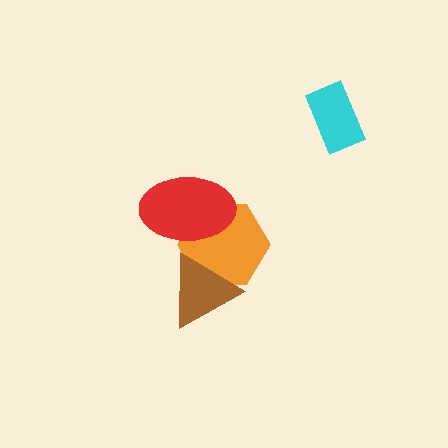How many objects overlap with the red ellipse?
1 object overlaps with the red ellipse.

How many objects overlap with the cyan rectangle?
0 objects overlap with the cyan rectangle.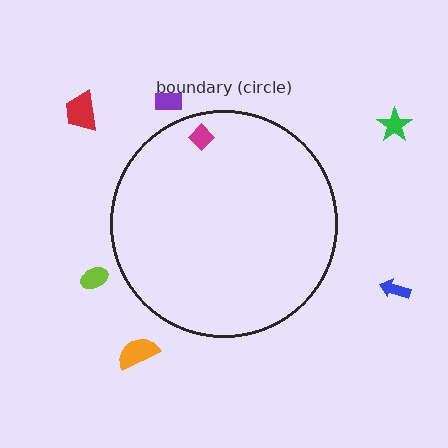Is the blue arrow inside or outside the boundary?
Outside.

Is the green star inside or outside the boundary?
Outside.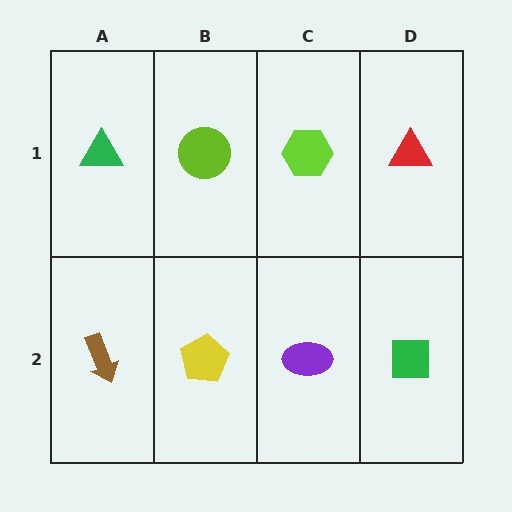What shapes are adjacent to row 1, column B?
A yellow pentagon (row 2, column B), a green triangle (row 1, column A), a lime hexagon (row 1, column C).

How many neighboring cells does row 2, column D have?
2.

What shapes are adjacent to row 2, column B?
A lime circle (row 1, column B), a brown arrow (row 2, column A), a purple ellipse (row 2, column C).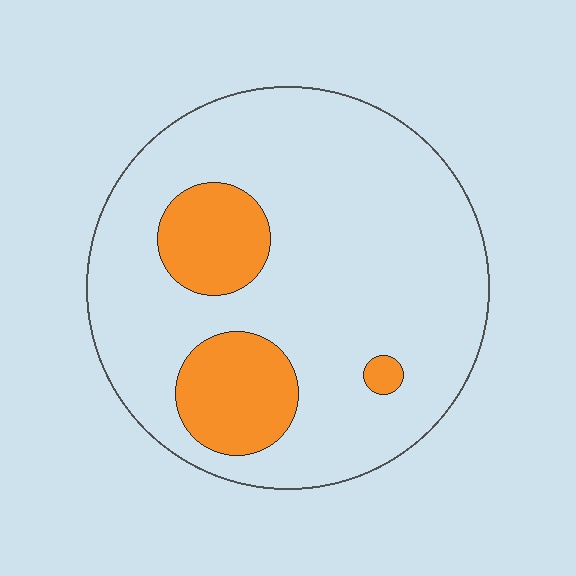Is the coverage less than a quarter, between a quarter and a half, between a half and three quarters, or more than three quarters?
Less than a quarter.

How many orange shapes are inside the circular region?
3.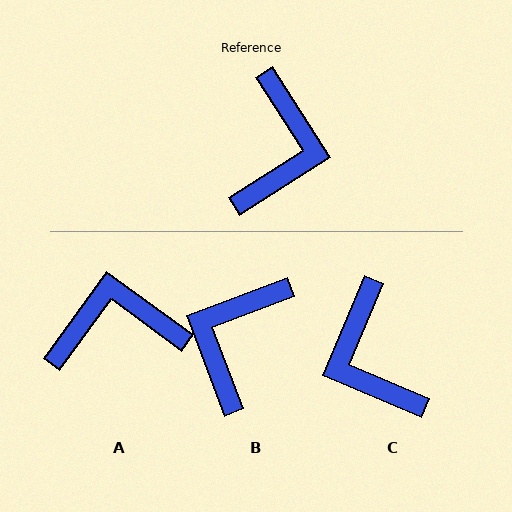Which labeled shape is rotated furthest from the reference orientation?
B, about 168 degrees away.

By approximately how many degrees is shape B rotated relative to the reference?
Approximately 168 degrees counter-clockwise.